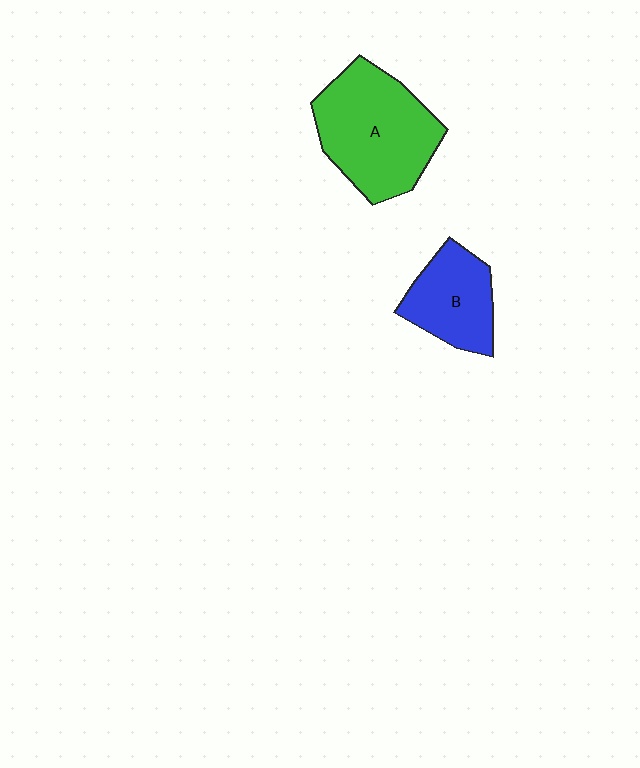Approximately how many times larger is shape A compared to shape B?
Approximately 1.7 times.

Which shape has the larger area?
Shape A (green).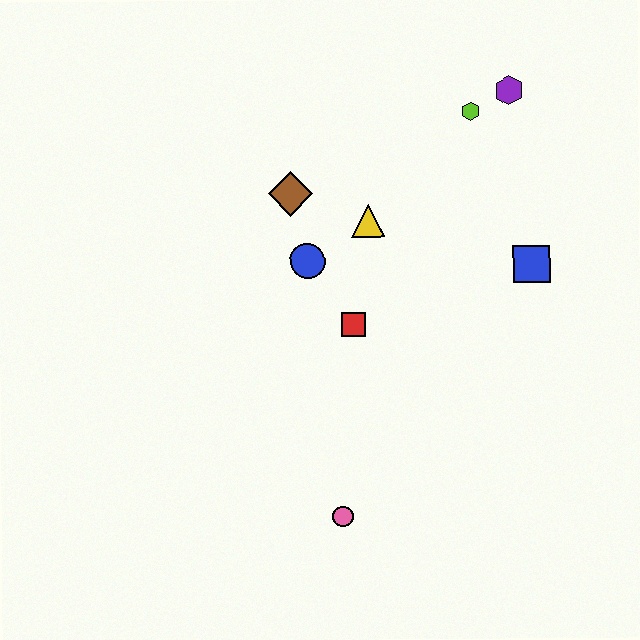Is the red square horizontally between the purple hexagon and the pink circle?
Yes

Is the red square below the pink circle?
No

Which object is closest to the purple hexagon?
The lime hexagon is closest to the purple hexagon.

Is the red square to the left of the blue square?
Yes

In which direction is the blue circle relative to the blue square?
The blue circle is to the left of the blue square.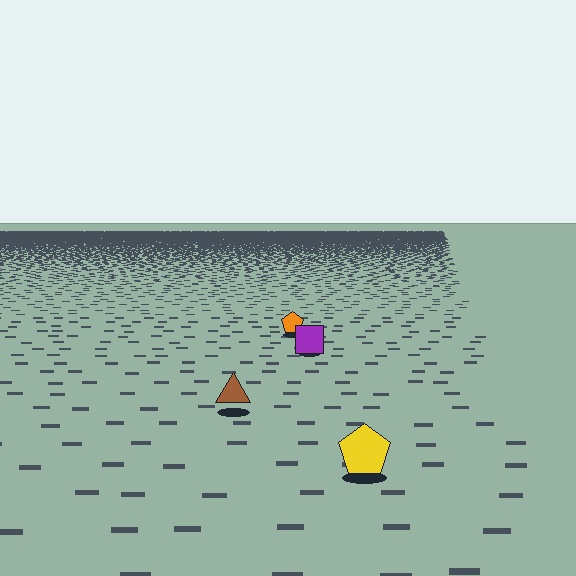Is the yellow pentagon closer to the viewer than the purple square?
Yes. The yellow pentagon is closer — you can tell from the texture gradient: the ground texture is coarser near it.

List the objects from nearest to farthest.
From nearest to farthest: the yellow pentagon, the brown triangle, the purple square, the orange pentagon.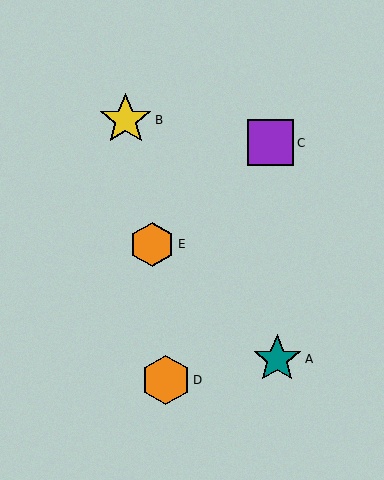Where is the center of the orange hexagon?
The center of the orange hexagon is at (152, 245).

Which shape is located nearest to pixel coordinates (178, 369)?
The orange hexagon (labeled D) at (166, 380) is nearest to that location.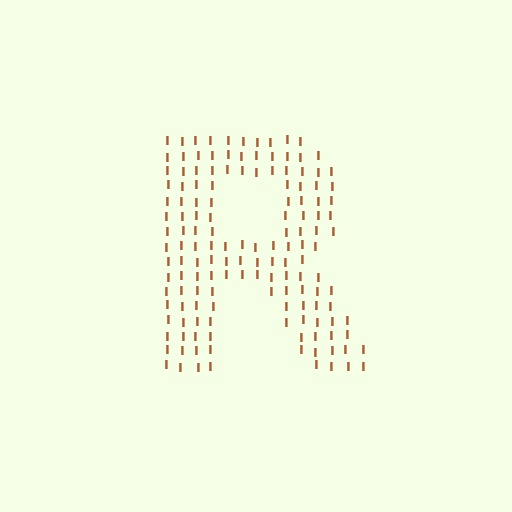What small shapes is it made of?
It is made of small letter I's.